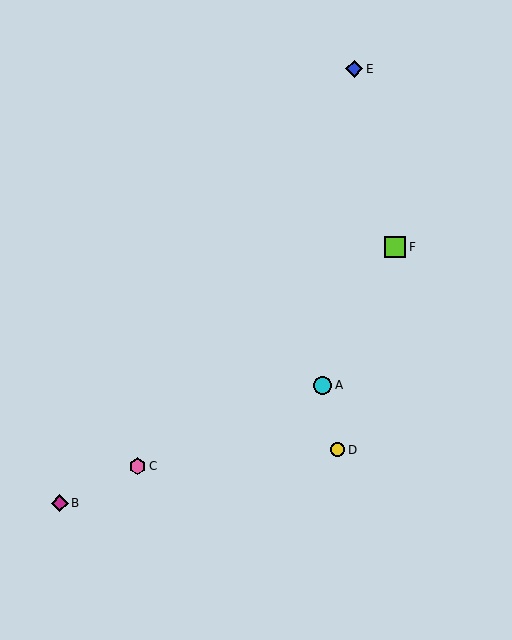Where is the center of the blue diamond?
The center of the blue diamond is at (354, 69).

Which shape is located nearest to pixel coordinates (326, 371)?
The cyan circle (labeled A) at (323, 385) is nearest to that location.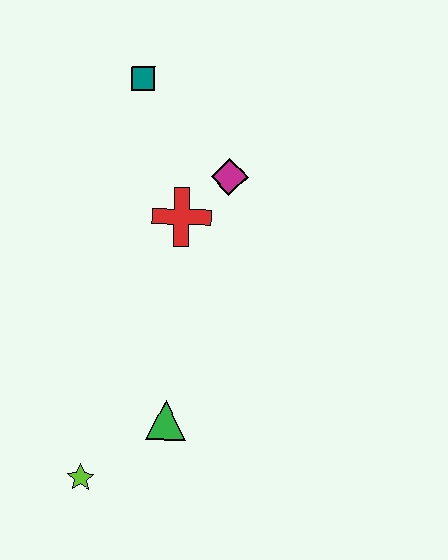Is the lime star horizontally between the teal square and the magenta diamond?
No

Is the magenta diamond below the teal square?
Yes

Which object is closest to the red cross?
The magenta diamond is closest to the red cross.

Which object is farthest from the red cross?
The lime star is farthest from the red cross.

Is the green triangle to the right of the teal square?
Yes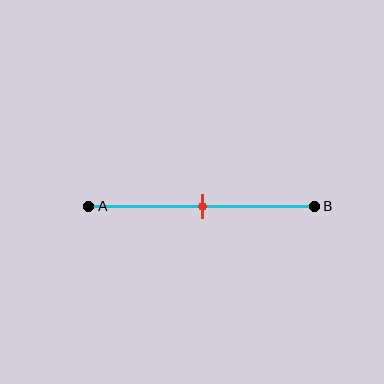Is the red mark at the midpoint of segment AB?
Yes, the mark is approximately at the midpoint.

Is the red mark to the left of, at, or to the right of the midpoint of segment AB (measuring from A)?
The red mark is approximately at the midpoint of segment AB.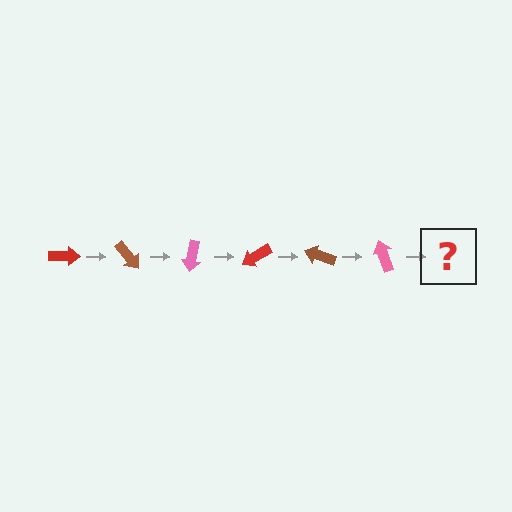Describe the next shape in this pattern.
It should be a red arrow, rotated 300 degrees from the start.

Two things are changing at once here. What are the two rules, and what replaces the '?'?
The two rules are that it rotates 50 degrees each step and the color cycles through red, brown, and pink. The '?' should be a red arrow, rotated 300 degrees from the start.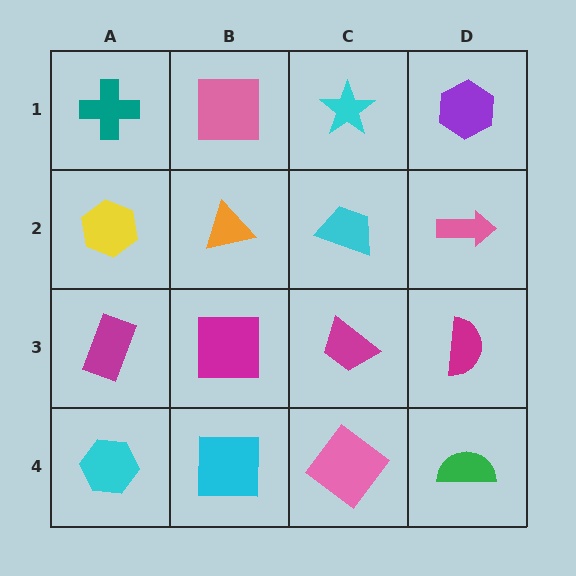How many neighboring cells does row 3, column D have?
3.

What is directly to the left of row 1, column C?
A pink square.